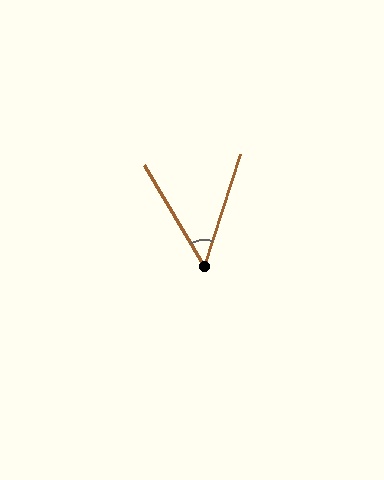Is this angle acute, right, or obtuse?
It is acute.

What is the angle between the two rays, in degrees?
Approximately 48 degrees.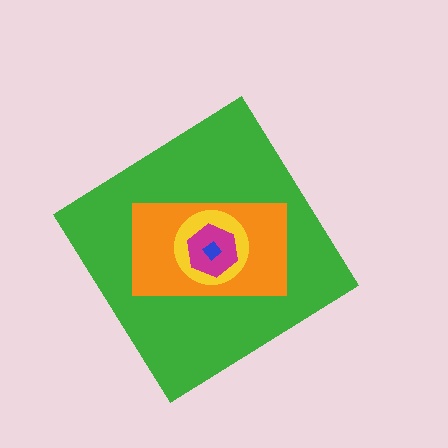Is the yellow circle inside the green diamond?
Yes.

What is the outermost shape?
The green diamond.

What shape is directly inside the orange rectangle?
The yellow circle.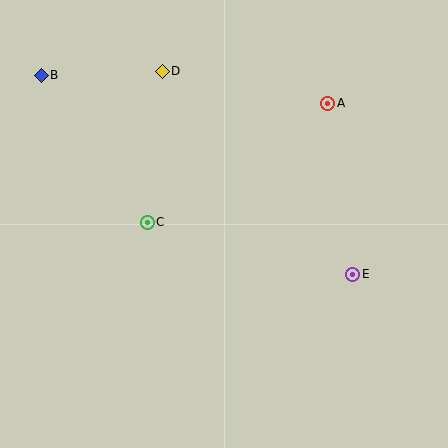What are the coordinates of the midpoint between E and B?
The midpoint between E and B is at (197, 175).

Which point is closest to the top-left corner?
Point B is closest to the top-left corner.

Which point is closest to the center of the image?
Point C at (147, 222) is closest to the center.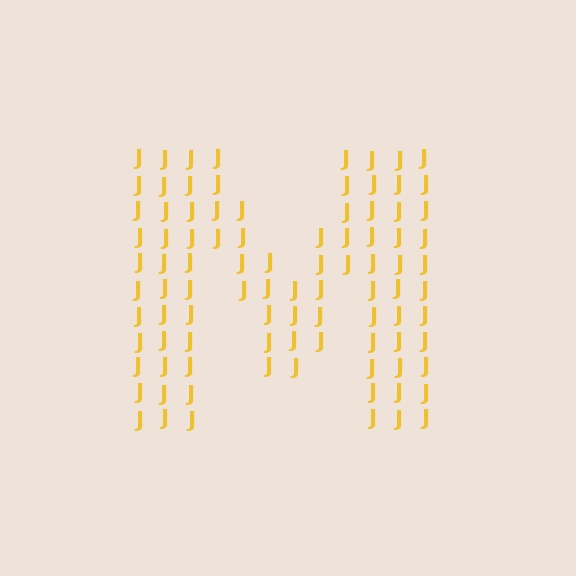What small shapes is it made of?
It is made of small letter J's.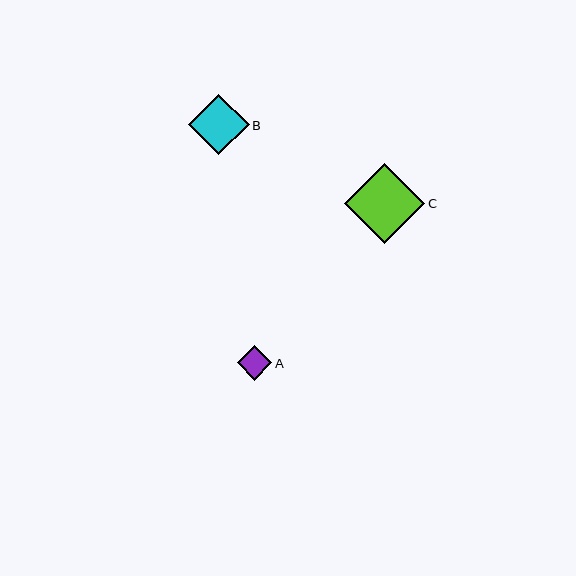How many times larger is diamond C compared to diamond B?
Diamond C is approximately 1.3 times the size of diamond B.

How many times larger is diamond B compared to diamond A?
Diamond B is approximately 1.7 times the size of diamond A.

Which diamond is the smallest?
Diamond A is the smallest with a size of approximately 35 pixels.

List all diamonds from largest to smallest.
From largest to smallest: C, B, A.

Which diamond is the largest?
Diamond C is the largest with a size of approximately 81 pixels.